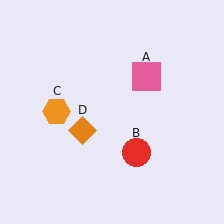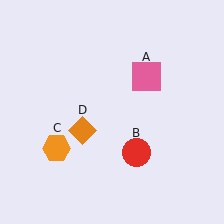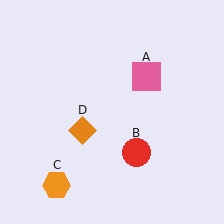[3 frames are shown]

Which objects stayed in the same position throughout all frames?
Pink square (object A) and red circle (object B) and orange diamond (object D) remained stationary.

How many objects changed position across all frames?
1 object changed position: orange hexagon (object C).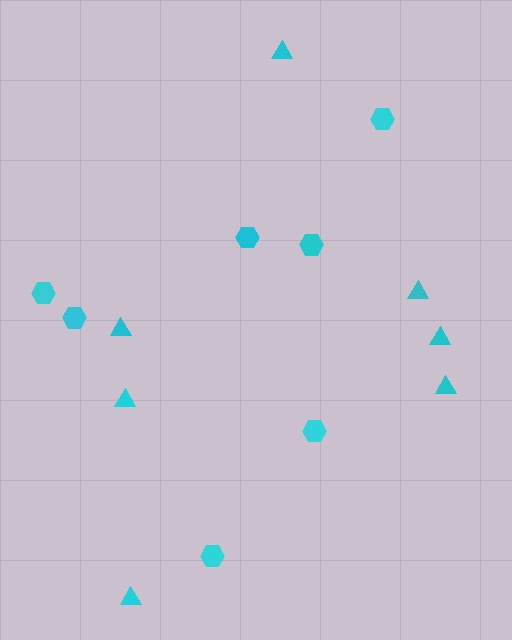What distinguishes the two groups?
There are 2 groups: one group of hexagons (7) and one group of triangles (7).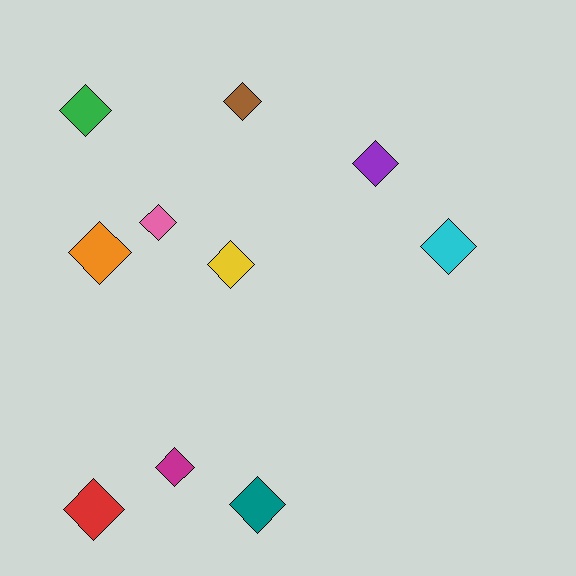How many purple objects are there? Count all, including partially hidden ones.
There is 1 purple object.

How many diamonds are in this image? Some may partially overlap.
There are 10 diamonds.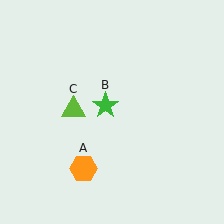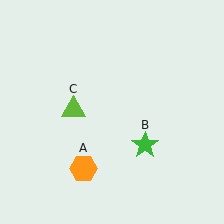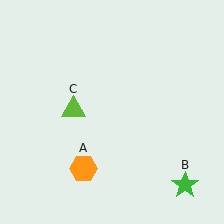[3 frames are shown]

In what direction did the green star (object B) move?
The green star (object B) moved down and to the right.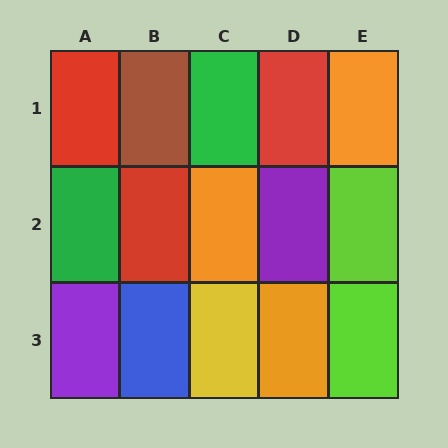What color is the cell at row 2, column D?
Purple.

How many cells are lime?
2 cells are lime.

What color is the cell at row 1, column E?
Orange.